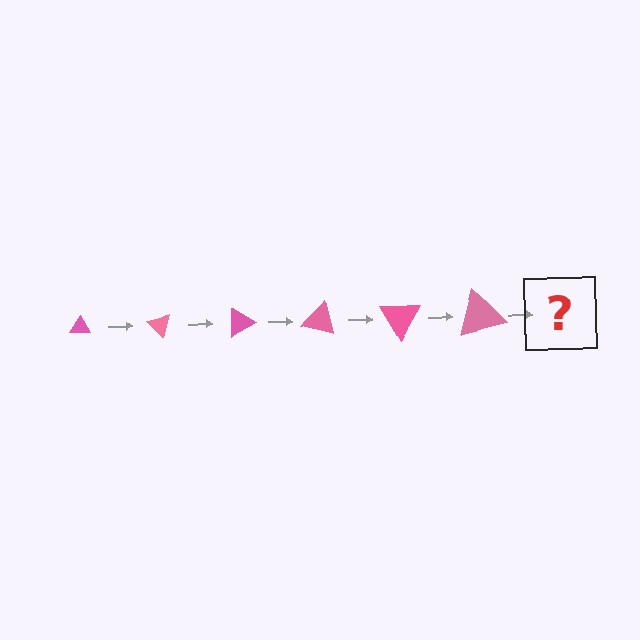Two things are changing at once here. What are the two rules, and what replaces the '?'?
The two rules are that the triangle grows larger each step and it rotates 45 degrees each step. The '?' should be a triangle, larger than the previous one and rotated 270 degrees from the start.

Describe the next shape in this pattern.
It should be a triangle, larger than the previous one and rotated 270 degrees from the start.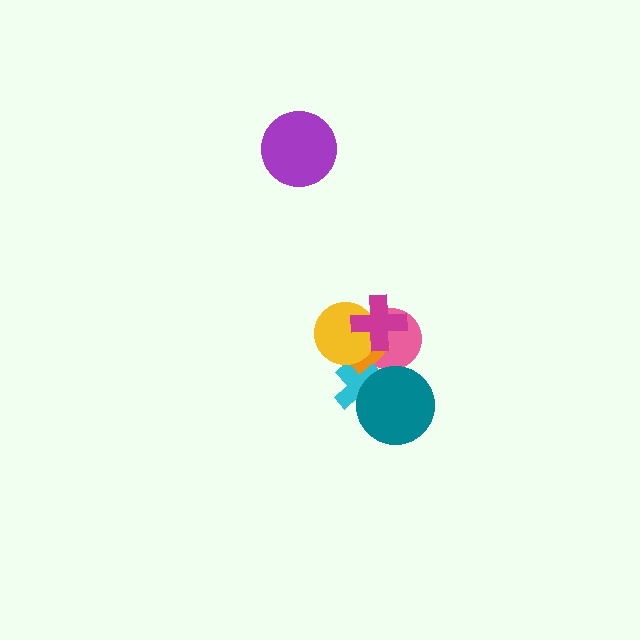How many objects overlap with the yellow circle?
3 objects overlap with the yellow circle.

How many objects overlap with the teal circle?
2 objects overlap with the teal circle.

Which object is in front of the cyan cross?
The teal circle is in front of the cyan cross.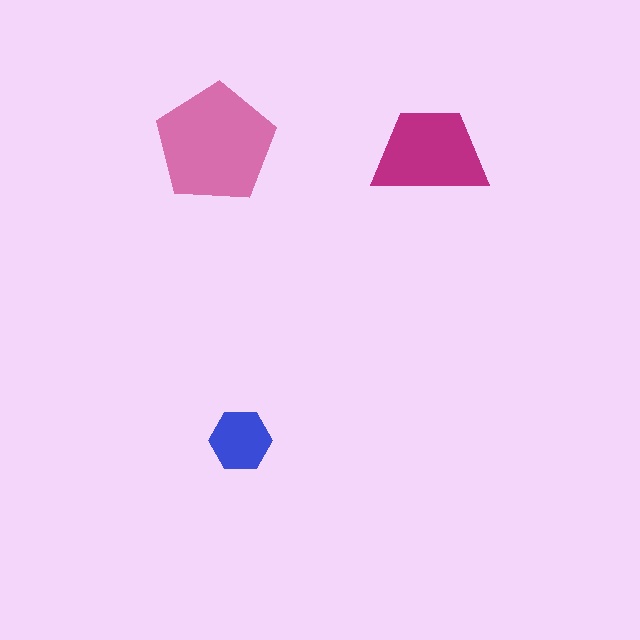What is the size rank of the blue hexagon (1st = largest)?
3rd.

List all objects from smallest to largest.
The blue hexagon, the magenta trapezoid, the pink pentagon.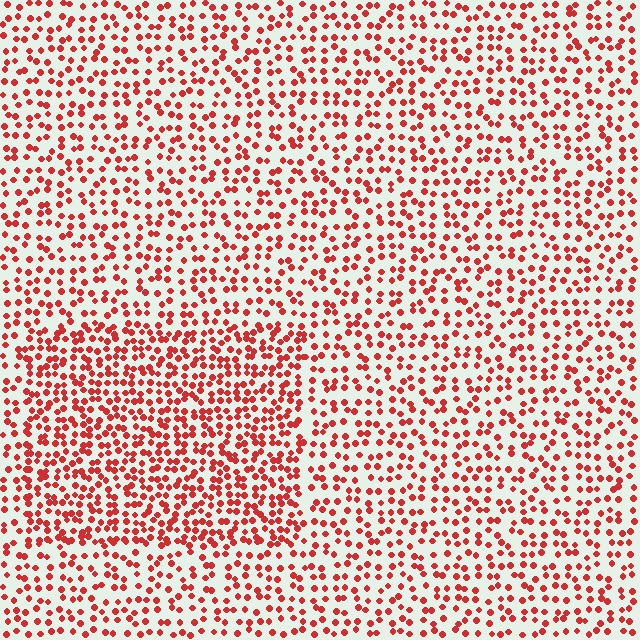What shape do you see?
I see a rectangle.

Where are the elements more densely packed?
The elements are more densely packed inside the rectangle boundary.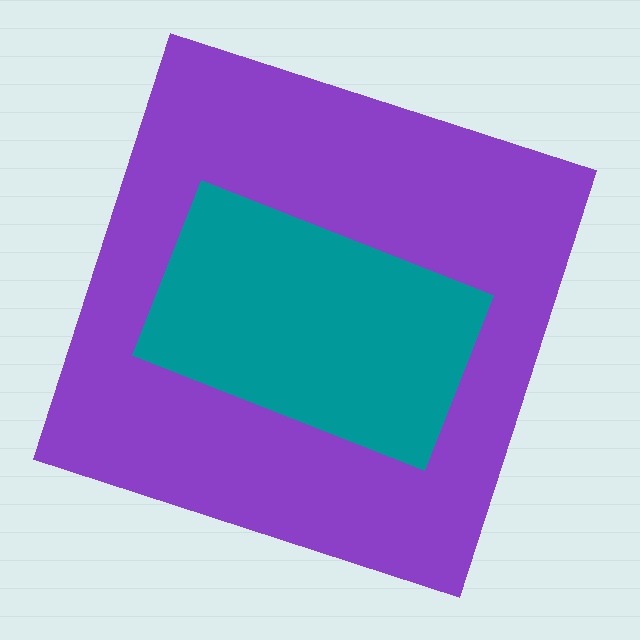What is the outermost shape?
The purple square.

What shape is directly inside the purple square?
The teal rectangle.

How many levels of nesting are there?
2.